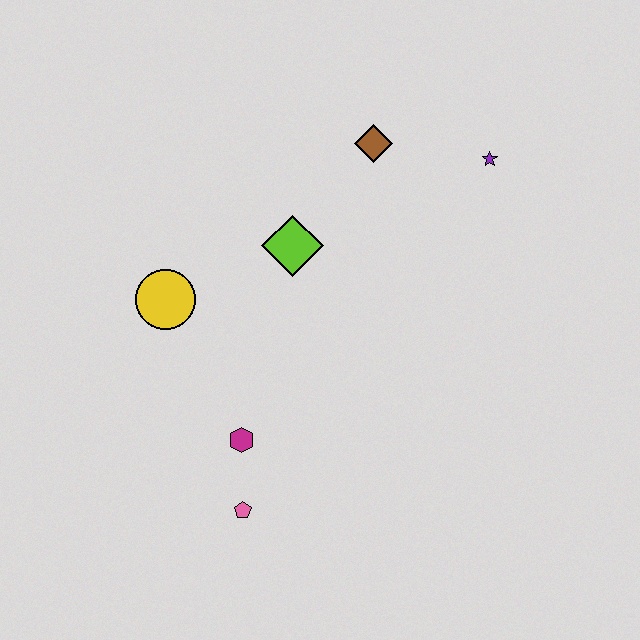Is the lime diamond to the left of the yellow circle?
No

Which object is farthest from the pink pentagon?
The purple star is farthest from the pink pentagon.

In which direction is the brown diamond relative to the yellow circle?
The brown diamond is to the right of the yellow circle.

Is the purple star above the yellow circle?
Yes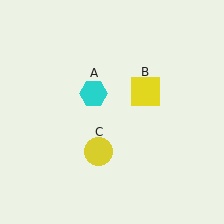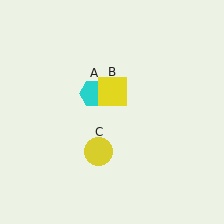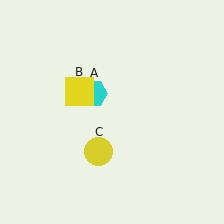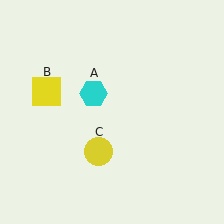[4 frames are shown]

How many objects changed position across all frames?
1 object changed position: yellow square (object B).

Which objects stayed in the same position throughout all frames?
Cyan hexagon (object A) and yellow circle (object C) remained stationary.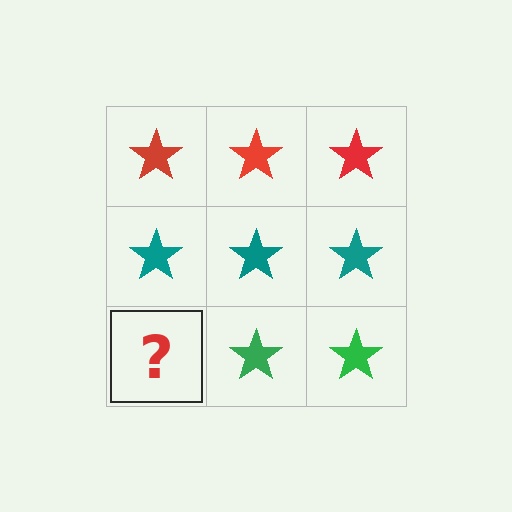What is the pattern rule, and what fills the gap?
The rule is that each row has a consistent color. The gap should be filled with a green star.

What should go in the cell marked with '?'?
The missing cell should contain a green star.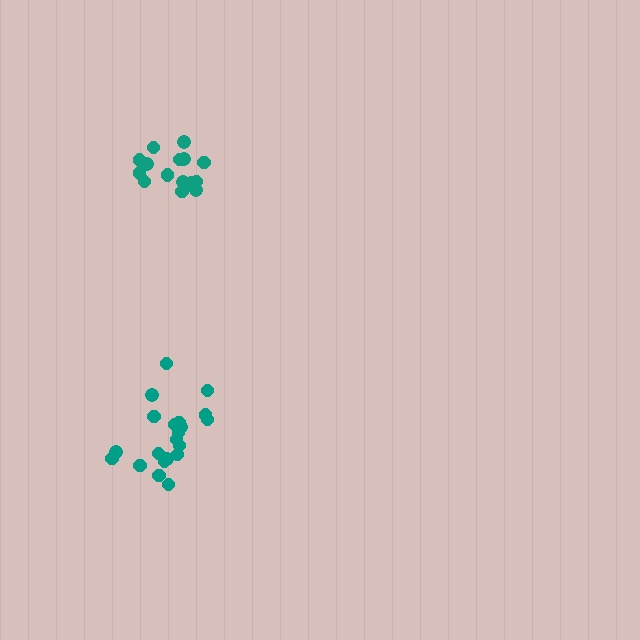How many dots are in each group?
Group 1: 21 dots, Group 2: 16 dots (37 total).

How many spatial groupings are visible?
There are 2 spatial groupings.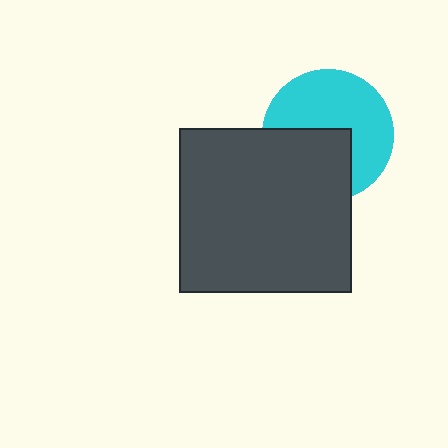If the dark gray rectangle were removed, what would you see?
You would see the complete cyan circle.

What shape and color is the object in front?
The object in front is a dark gray rectangle.